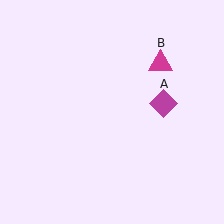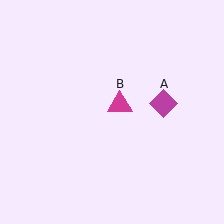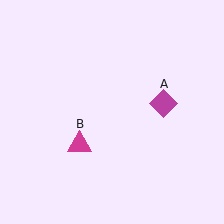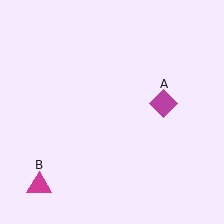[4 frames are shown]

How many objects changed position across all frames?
1 object changed position: magenta triangle (object B).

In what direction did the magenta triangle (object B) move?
The magenta triangle (object B) moved down and to the left.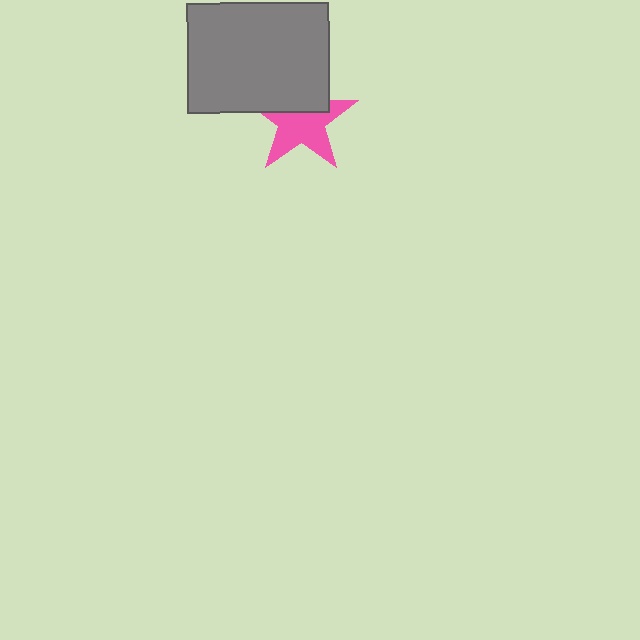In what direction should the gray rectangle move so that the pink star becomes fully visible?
The gray rectangle should move up. That is the shortest direction to clear the overlap and leave the pink star fully visible.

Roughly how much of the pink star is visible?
About half of it is visible (roughly 61%).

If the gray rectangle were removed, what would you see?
You would see the complete pink star.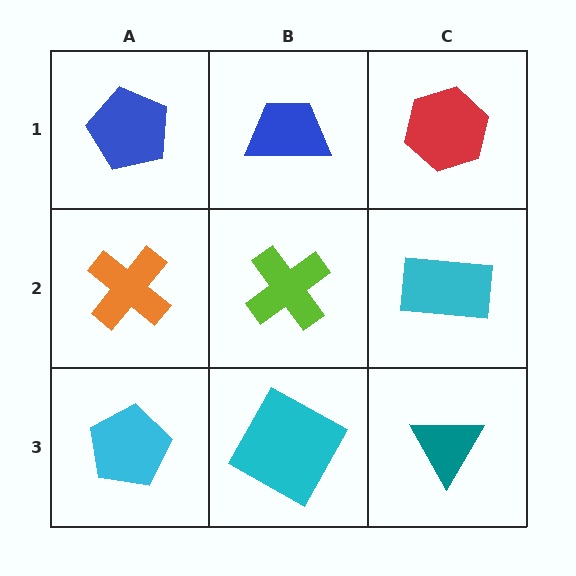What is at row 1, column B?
A blue trapezoid.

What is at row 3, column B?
A cyan square.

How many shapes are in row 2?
3 shapes.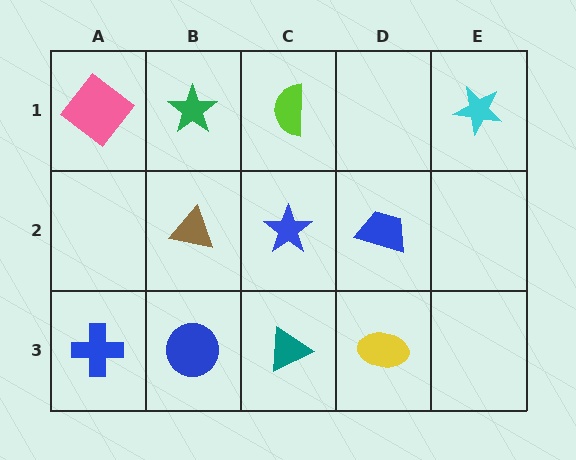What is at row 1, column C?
A lime semicircle.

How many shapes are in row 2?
3 shapes.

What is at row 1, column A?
A pink diamond.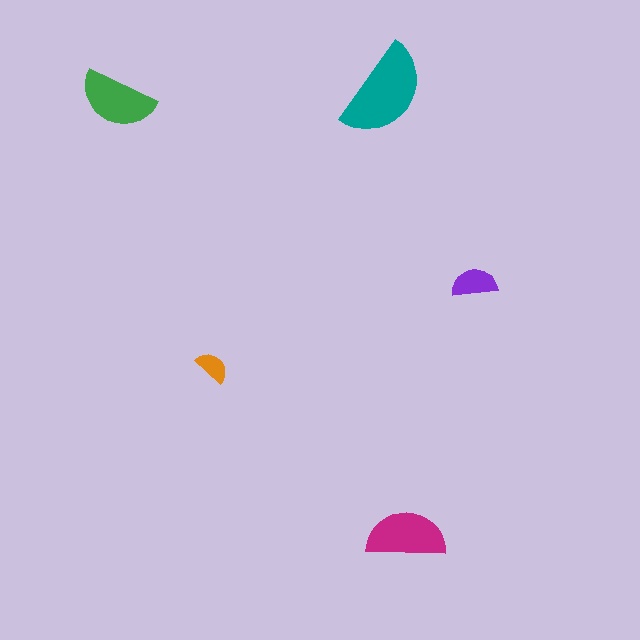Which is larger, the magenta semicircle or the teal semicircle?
The teal one.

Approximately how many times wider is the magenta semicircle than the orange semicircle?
About 2.5 times wider.